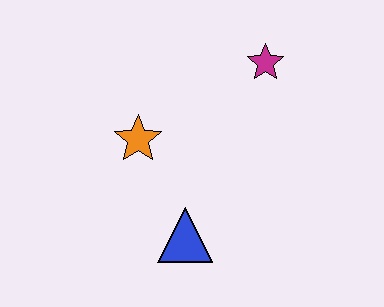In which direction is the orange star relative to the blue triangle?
The orange star is above the blue triangle.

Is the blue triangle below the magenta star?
Yes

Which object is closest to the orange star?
The blue triangle is closest to the orange star.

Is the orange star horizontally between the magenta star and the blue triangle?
No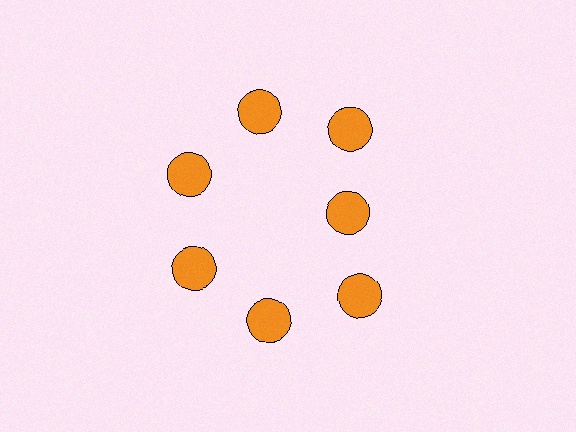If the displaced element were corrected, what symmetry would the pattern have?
It would have 7-fold rotational symmetry — the pattern would map onto itself every 51 degrees.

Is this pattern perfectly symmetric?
No. The 7 orange circles are arranged in a ring, but one element near the 3 o'clock position is pulled inward toward the center, breaking the 7-fold rotational symmetry.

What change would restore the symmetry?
The symmetry would be restored by moving it outward, back onto the ring so that all 7 circles sit at equal angles and equal distance from the center.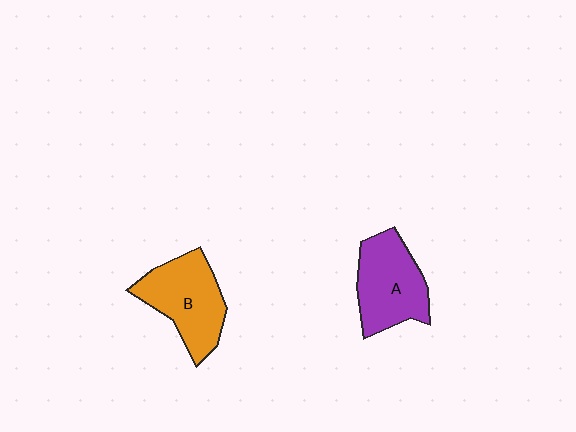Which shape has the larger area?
Shape B (orange).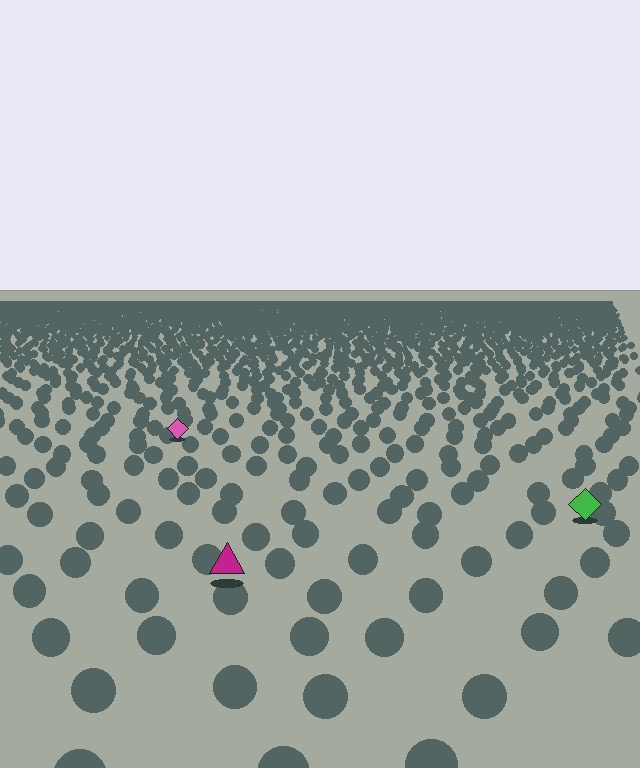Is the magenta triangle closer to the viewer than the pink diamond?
Yes. The magenta triangle is closer — you can tell from the texture gradient: the ground texture is coarser near it.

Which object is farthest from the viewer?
The pink diamond is farthest from the viewer. It appears smaller and the ground texture around it is denser.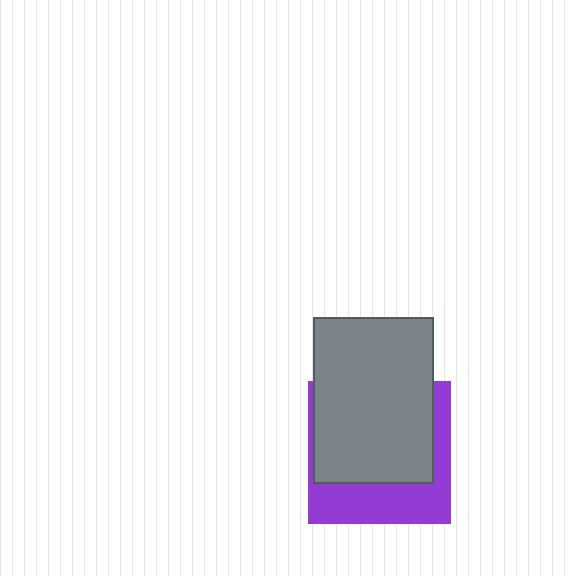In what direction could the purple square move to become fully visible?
The purple square could move down. That would shift it out from behind the gray rectangle entirely.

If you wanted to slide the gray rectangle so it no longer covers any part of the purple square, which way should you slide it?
Slide it up — that is the most direct way to separate the two shapes.